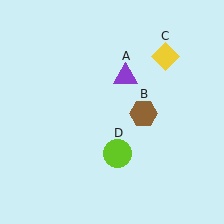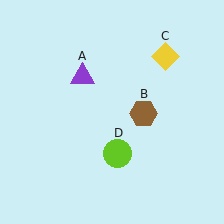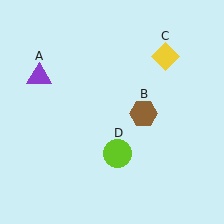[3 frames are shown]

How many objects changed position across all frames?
1 object changed position: purple triangle (object A).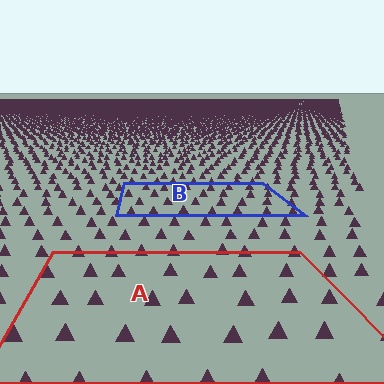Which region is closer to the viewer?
Region A is closer. The texture elements there are larger and more spread out.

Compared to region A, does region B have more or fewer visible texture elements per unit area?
Region B has more texture elements per unit area — they are packed more densely because it is farther away.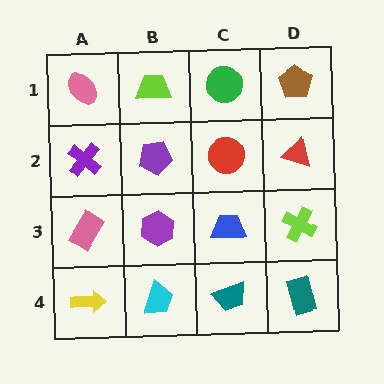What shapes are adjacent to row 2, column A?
A pink ellipse (row 1, column A), a pink rectangle (row 3, column A), a purple pentagon (row 2, column B).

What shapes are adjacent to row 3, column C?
A red circle (row 2, column C), a teal trapezoid (row 4, column C), a purple hexagon (row 3, column B), a lime cross (row 3, column D).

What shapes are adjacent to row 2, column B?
A lime trapezoid (row 1, column B), a purple hexagon (row 3, column B), a purple cross (row 2, column A), a red circle (row 2, column C).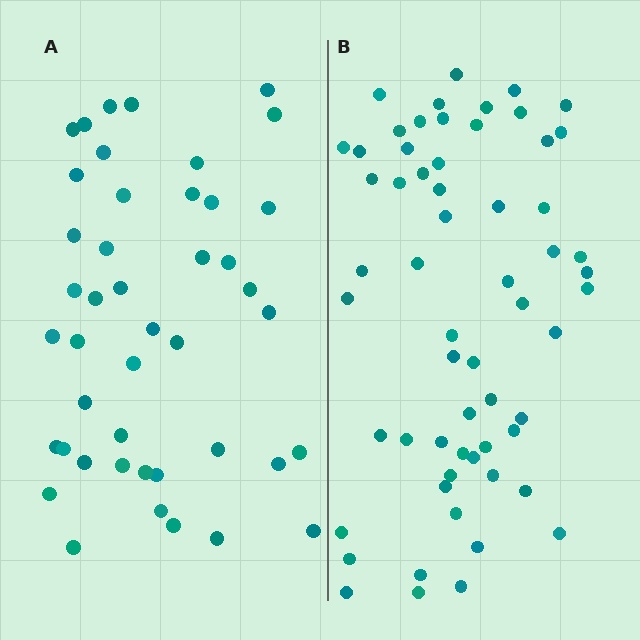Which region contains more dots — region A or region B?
Region B (the right region) has more dots.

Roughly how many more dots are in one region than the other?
Region B has approximately 15 more dots than region A.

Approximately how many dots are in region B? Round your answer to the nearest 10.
About 60 dots.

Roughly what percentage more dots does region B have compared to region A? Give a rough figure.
About 35% more.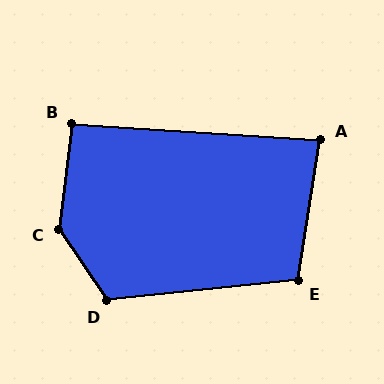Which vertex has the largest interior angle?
C, at approximately 139 degrees.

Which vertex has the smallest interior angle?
A, at approximately 85 degrees.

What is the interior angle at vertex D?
Approximately 118 degrees (obtuse).